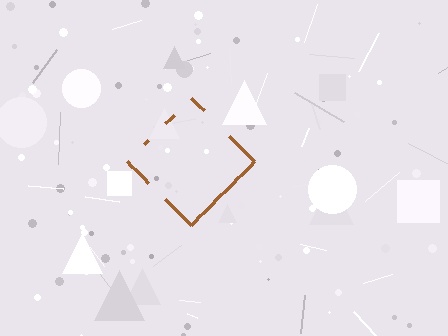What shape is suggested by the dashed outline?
The dashed outline suggests a diamond.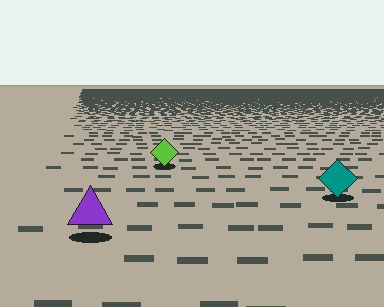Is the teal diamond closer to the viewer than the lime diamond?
Yes. The teal diamond is closer — you can tell from the texture gradient: the ground texture is coarser near it.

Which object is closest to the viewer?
The purple triangle is closest. The texture marks near it are larger and more spread out.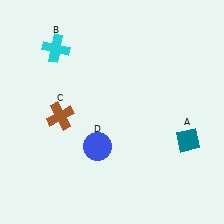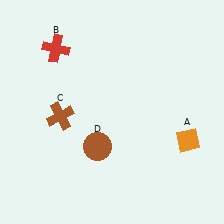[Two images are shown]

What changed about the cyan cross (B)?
In Image 1, B is cyan. In Image 2, it changed to red.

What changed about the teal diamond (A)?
In Image 1, A is teal. In Image 2, it changed to orange.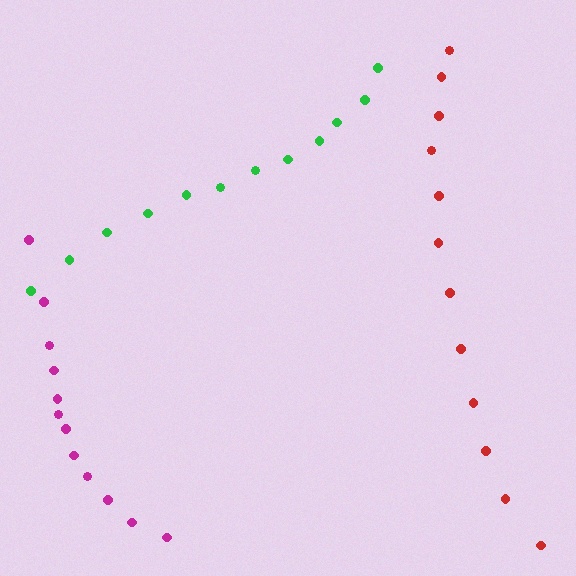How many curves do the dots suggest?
There are 3 distinct paths.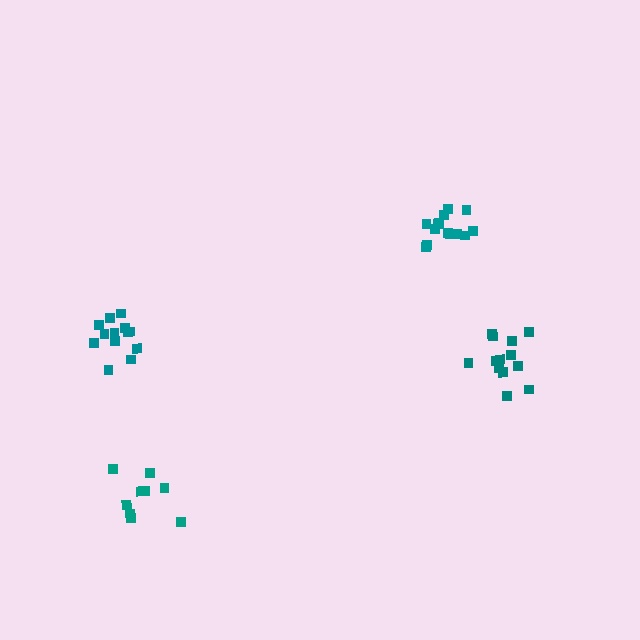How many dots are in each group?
Group 1: 13 dots, Group 2: 9 dots, Group 3: 14 dots, Group 4: 13 dots (49 total).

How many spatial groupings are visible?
There are 4 spatial groupings.